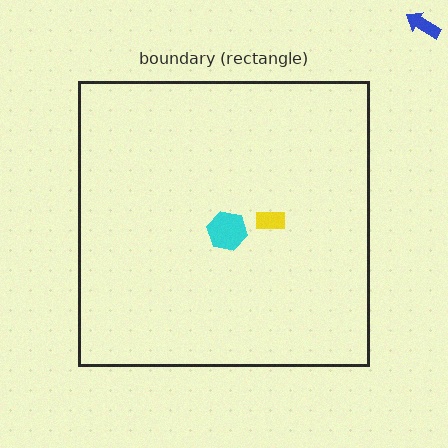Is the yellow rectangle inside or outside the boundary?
Inside.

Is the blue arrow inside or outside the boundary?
Outside.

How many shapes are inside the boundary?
2 inside, 1 outside.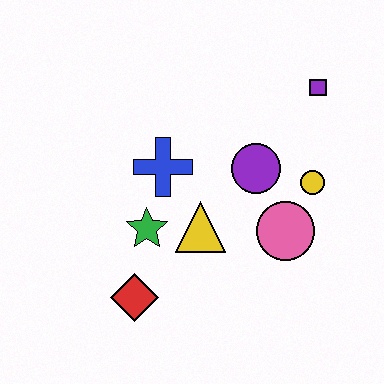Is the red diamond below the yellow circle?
Yes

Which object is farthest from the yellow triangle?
The purple square is farthest from the yellow triangle.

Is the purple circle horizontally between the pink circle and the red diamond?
Yes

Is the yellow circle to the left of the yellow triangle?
No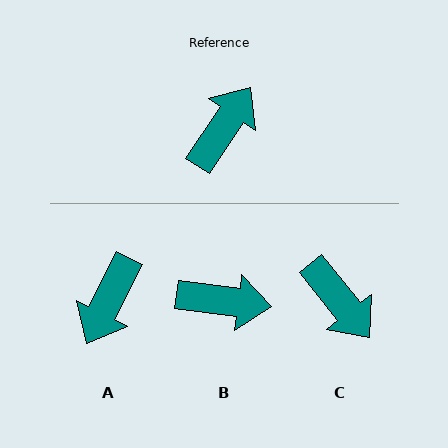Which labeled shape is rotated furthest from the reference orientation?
A, about 173 degrees away.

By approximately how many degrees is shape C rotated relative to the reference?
Approximately 108 degrees clockwise.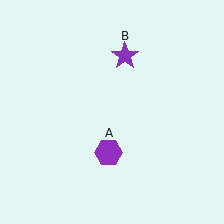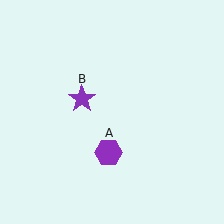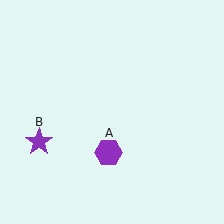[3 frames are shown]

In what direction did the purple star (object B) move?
The purple star (object B) moved down and to the left.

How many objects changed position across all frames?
1 object changed position: purple star (object B).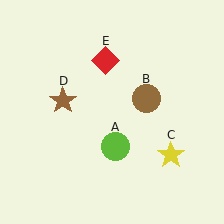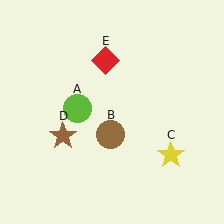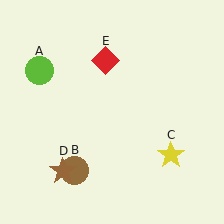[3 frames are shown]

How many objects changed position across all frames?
3 objects changed position: lime circle (object A), brown circle (object B), brown star (object D).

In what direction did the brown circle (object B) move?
The brown circle (object B) moved down and to the left.